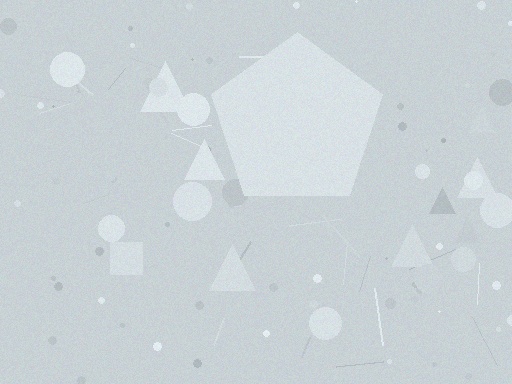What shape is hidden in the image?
A pentagon is hidden in the image.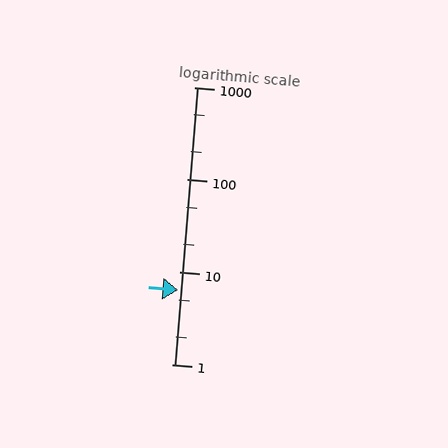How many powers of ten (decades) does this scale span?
The scale spans 3 decades, from 1 to 1000.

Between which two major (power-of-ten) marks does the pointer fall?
The pointer is between 1 and 10.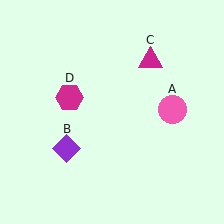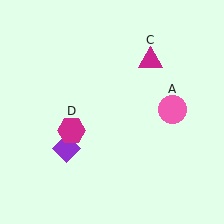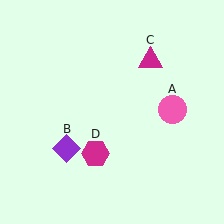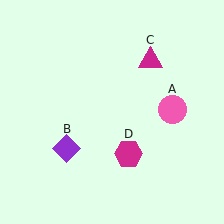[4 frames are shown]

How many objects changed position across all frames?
1 object changed position: magenta hexagon (object D).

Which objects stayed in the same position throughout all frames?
Pink circle (object A) and purple diamond (object B) and magenta triangle (object C) remained stationary.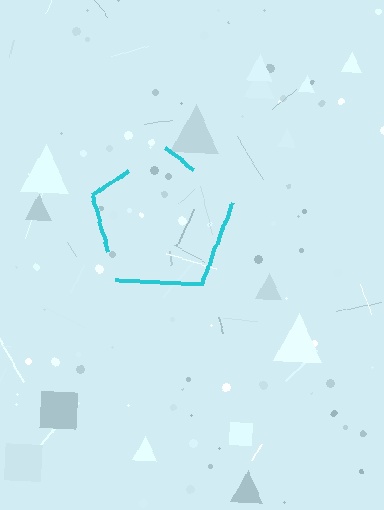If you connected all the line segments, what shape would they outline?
They would outline a pentagon.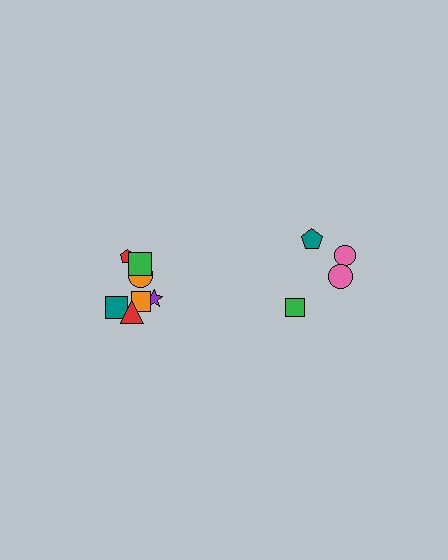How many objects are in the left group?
There are 7 objects.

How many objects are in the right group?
There are 4 objects.